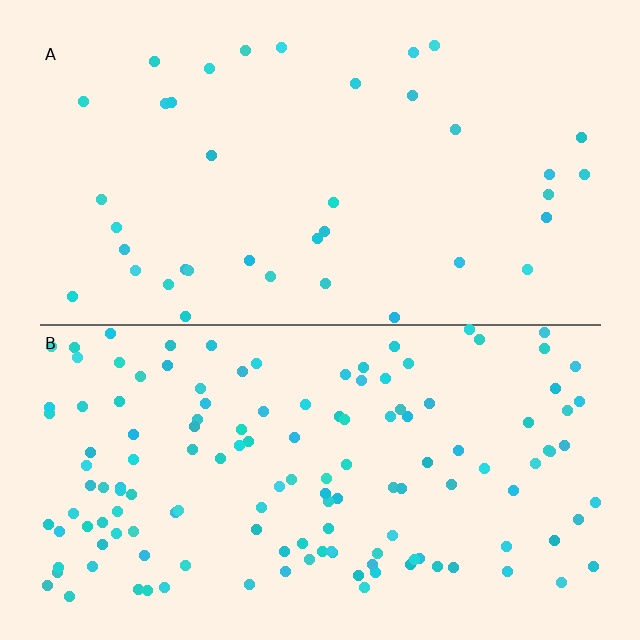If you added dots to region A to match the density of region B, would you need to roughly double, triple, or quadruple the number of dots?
Approximately quadruple.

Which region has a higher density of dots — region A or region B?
B (the bottom).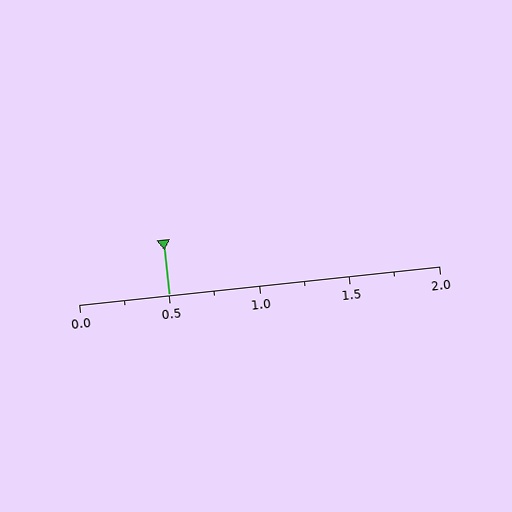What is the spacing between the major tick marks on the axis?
The major ticks are spaced 0.5 apart.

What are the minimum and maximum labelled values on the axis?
The axis runs from 0.0 to 2.0.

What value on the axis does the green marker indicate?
The marker indicates approximately 0.5.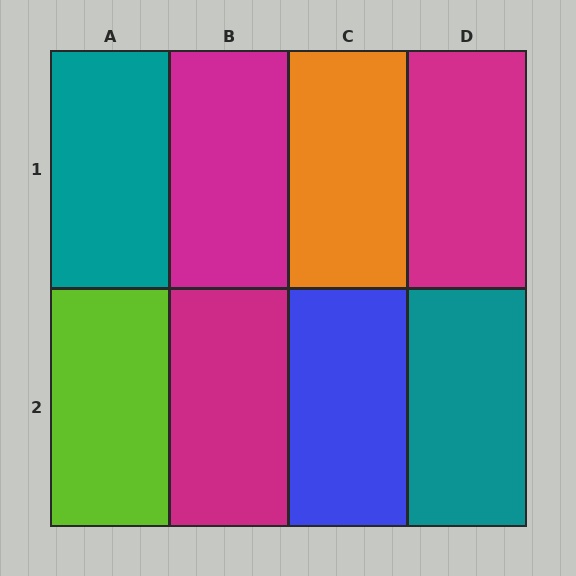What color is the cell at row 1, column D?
Magenta.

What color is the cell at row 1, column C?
Orange.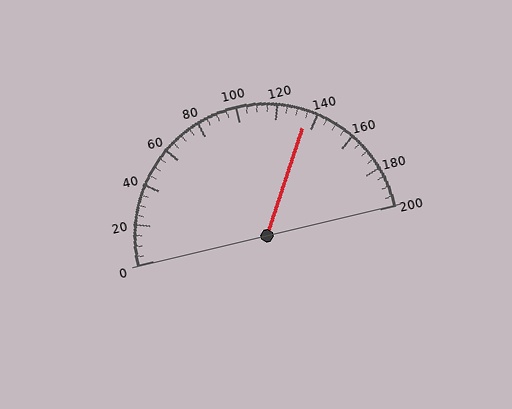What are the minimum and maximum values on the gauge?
The gauge ranges from 0 to 200.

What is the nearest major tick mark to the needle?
The nearest major tick mark is 140.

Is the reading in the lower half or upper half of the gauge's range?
The reading is in the upper half of the range (0 to 200).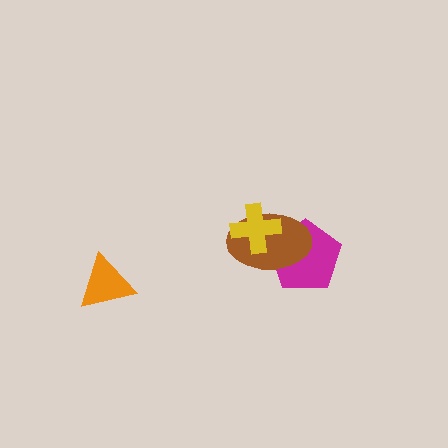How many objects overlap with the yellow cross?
2 objects overlap with the yellow cross.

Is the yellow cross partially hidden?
No, no other shape covers it.